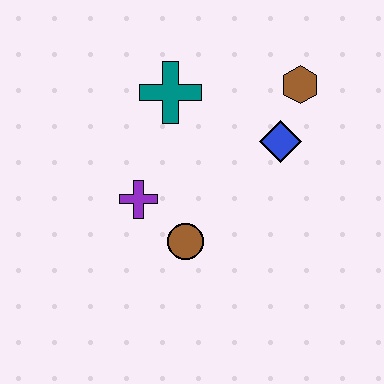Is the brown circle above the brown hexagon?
No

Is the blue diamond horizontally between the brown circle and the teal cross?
No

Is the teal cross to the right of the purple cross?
Yes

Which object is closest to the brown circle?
The purple cross is closest to the brown circle.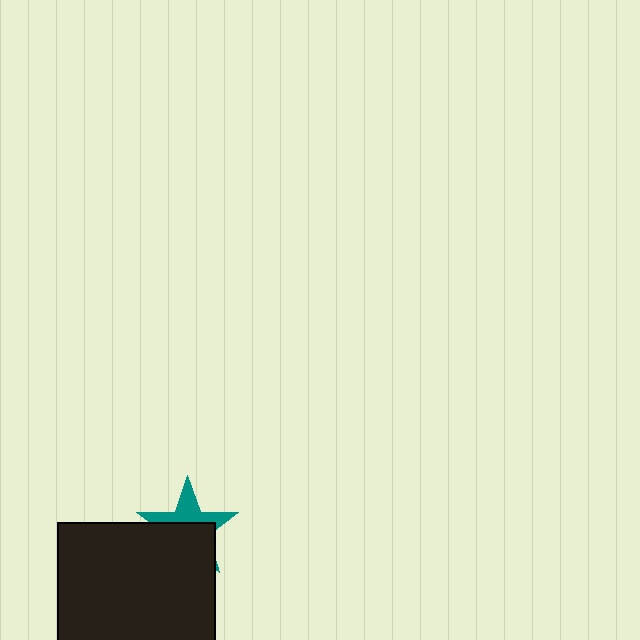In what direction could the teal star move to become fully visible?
The teal star could move up. That would shift it out from behind the black square entirely.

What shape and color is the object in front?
The object in front is a black square.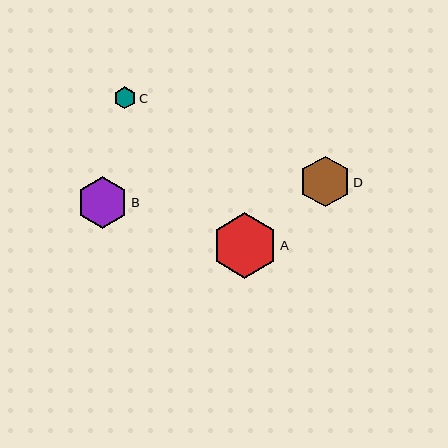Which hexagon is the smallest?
Hexagon C is the smallest with a size of approximately 22 pixels.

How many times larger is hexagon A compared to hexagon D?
Hexagon A is approximately 1.3 times the size of hexagon D.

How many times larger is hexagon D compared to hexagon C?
Hexagon D is approximately 2.3 times the size of hexagon C.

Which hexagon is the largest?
Hexagon A is the largest with a size of approximately 65 pixels.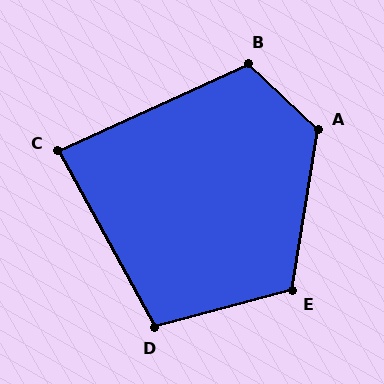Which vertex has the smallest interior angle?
C, at approximately 86 degrees.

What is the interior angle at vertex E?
Approximately 114 degrees (obtuse).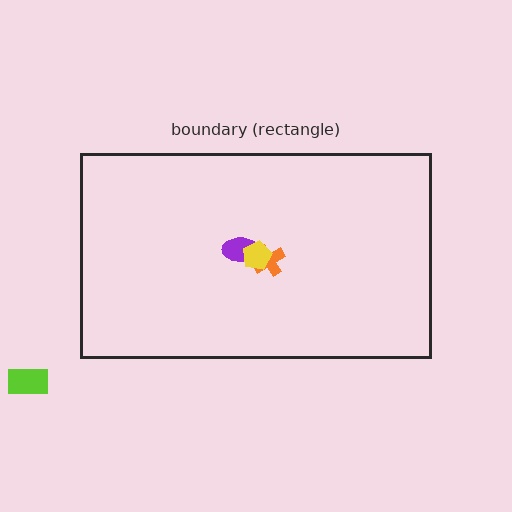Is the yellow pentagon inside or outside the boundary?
Inside.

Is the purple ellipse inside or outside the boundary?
Inside.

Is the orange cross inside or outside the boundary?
Inside.